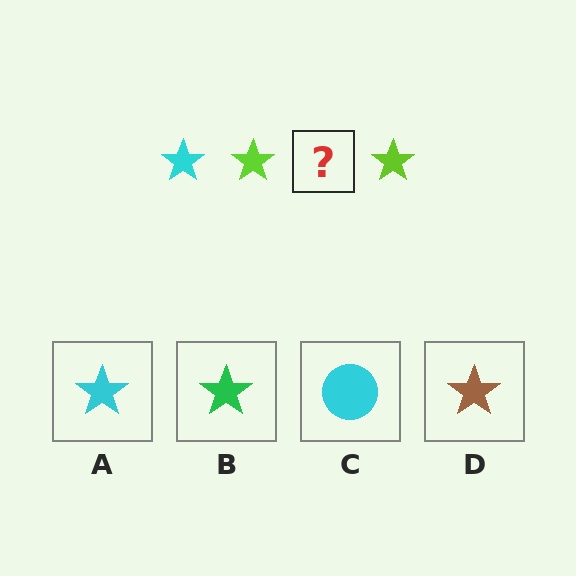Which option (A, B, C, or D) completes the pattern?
A.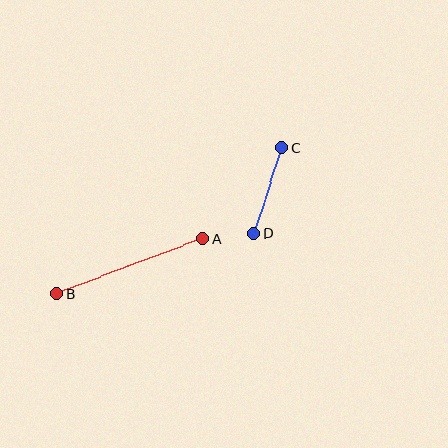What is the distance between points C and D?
The distance is approximately 90 pixels.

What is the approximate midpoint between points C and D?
The midpoint is at approximately (268, 191) pixels.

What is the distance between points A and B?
The distance is approximately 156 pixels.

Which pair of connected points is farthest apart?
Points A and B are farthest apart.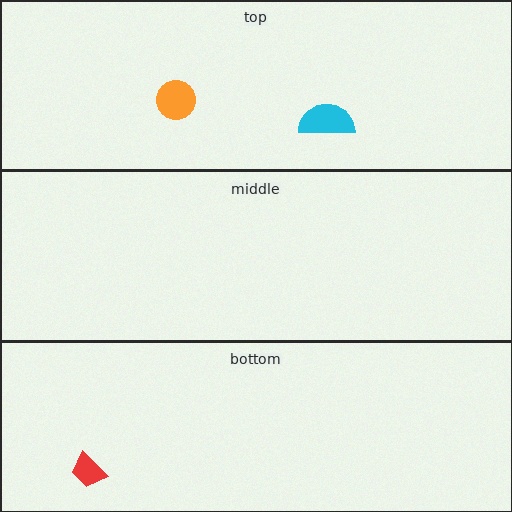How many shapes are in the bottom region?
1.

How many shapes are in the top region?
2.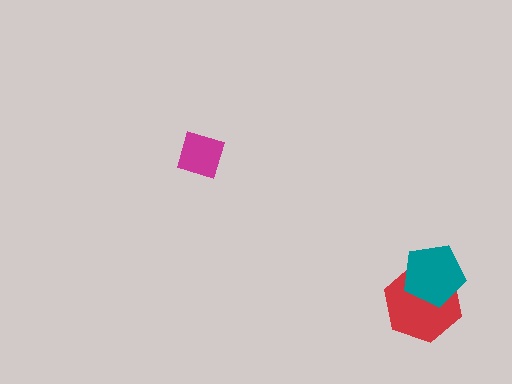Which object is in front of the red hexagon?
The teal pentagon is in front of the red hexagon.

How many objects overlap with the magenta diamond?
0 objects overlap with the magenta diamond.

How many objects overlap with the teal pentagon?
1 object overlaps with the teal pentagon.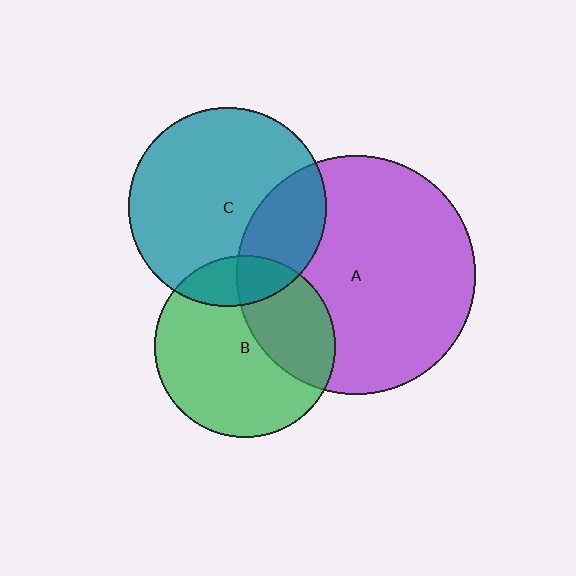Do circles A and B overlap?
Yes.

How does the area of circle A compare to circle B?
Approximately 1.7 times.